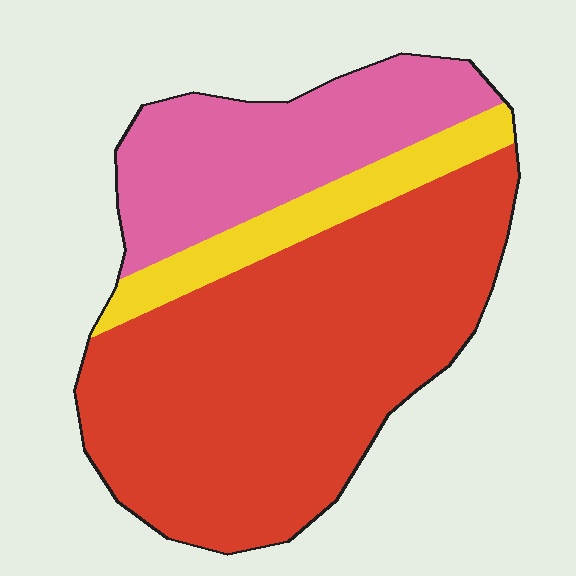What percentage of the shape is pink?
Pink covers about 25% of the shape.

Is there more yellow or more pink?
Pink.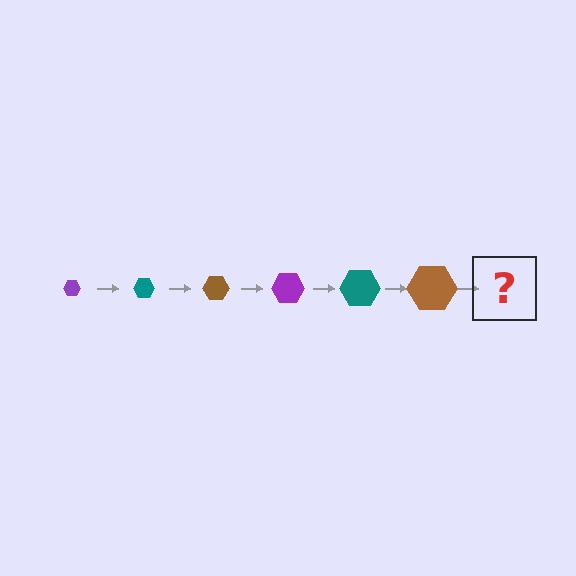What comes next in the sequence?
The next element should be a purple hexagon, larger than the previous one.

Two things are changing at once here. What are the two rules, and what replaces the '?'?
The two rules are that the hexagon grows larger each step and the color cycles through purple, teal, and brown. The '?' should be a purple hexagon, larger than the previous one.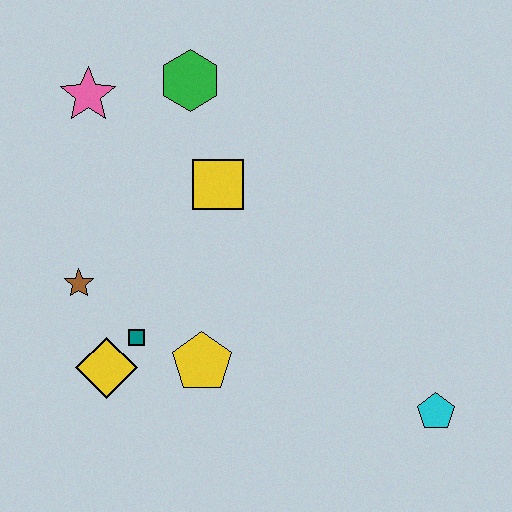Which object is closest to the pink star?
The green hexagon is closest to the pink star.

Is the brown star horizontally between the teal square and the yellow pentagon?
No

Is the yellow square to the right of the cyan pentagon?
No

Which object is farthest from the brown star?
The cyan pentagon is farthest from the brown star.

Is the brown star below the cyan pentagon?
No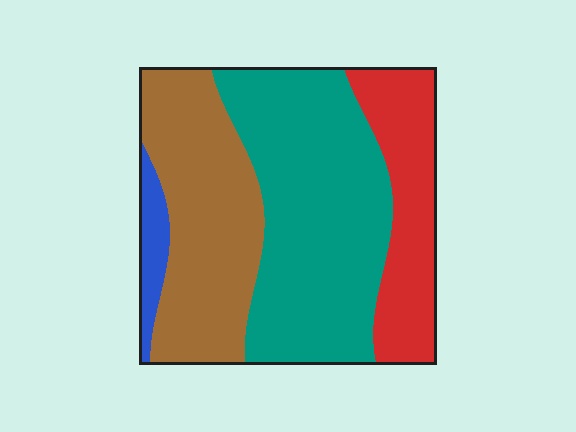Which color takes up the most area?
Teal, at roughly 45%.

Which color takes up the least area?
Blue, at roughly 5%.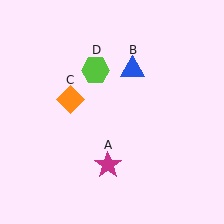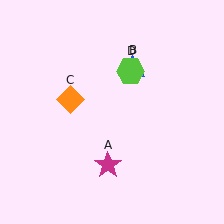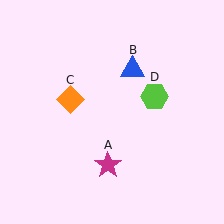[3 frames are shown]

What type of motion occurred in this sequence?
The lime hexagon (object D) rotated clockwise around the center of the scene.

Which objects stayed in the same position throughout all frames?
Magenta star (object A) and blue triangle (object B) and orange diamond (object C) remained stationary.